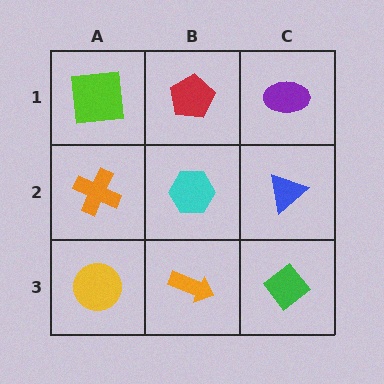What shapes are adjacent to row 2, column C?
A purple ellipse (row 1, column C), a green diamond (row 3, column C), a cyan hexagon (row 2, column B).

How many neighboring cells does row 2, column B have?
4.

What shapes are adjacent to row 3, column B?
A cyan hexagon (row 2, column B), a yellow circle (row 3, column A), a green diamond (row 3, column C).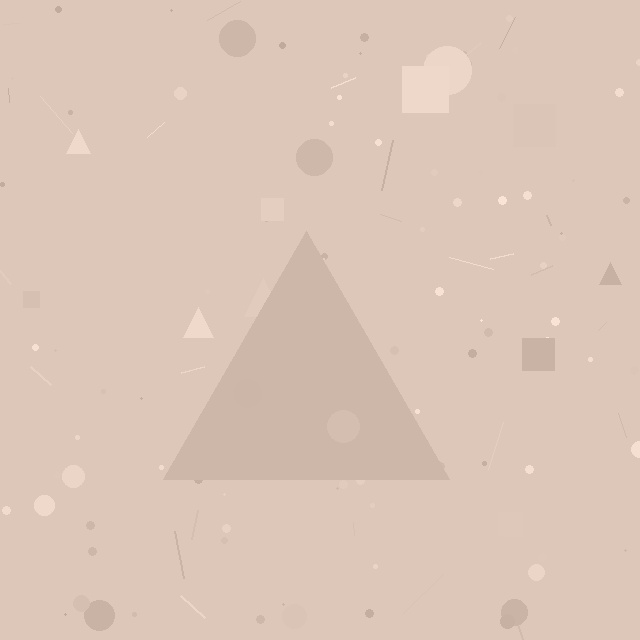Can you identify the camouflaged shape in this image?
The camouflaged shape is a triangle.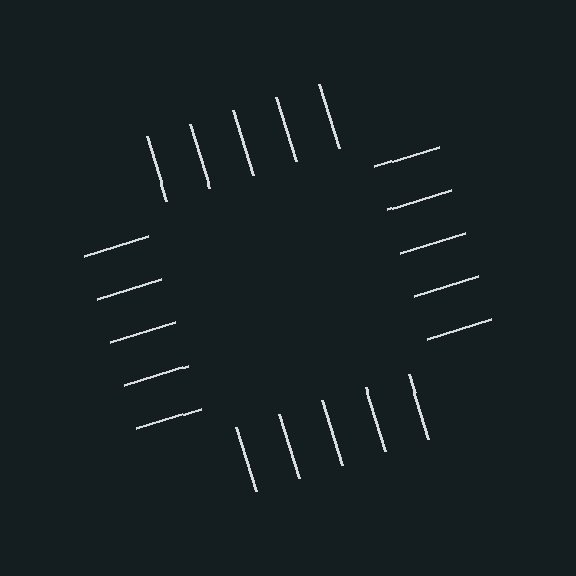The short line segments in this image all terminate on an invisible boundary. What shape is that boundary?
An illusory square — the line segments terminate on its edges but no continuous stroke is drawn.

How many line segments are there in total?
20 — 5 along each of the 4 edges.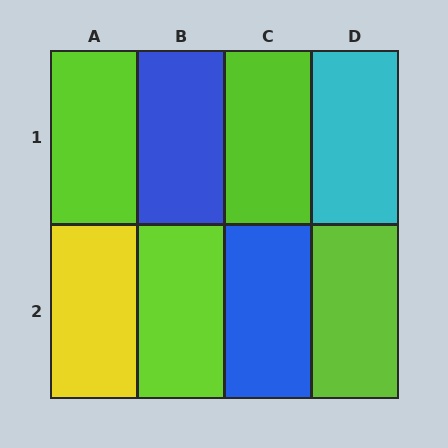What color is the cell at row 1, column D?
Cyan.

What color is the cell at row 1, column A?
Lime.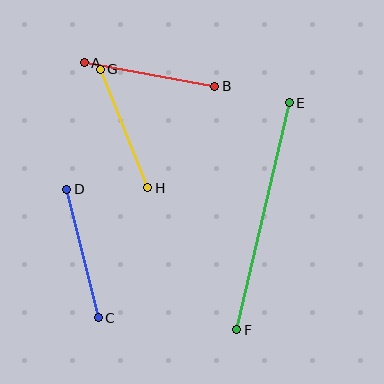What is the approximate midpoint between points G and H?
The midpoint is at approximately (124, 128) pixels.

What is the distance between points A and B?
The distance is approximately 132 pixels.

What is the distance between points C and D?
The distance is approximately 133 pixels.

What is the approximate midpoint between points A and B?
The midpoint is at approximately (150, 75) pixels.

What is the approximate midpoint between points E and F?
The midpoint is at approximately (263, 216) pixels.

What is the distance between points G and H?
The distance is approximately 128 pixels.